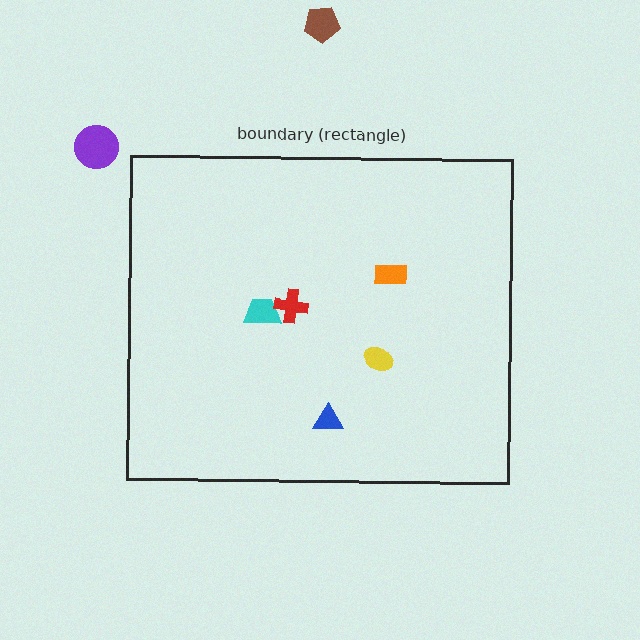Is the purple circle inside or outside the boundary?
Outside.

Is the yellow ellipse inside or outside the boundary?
Inside.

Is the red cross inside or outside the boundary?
Inside.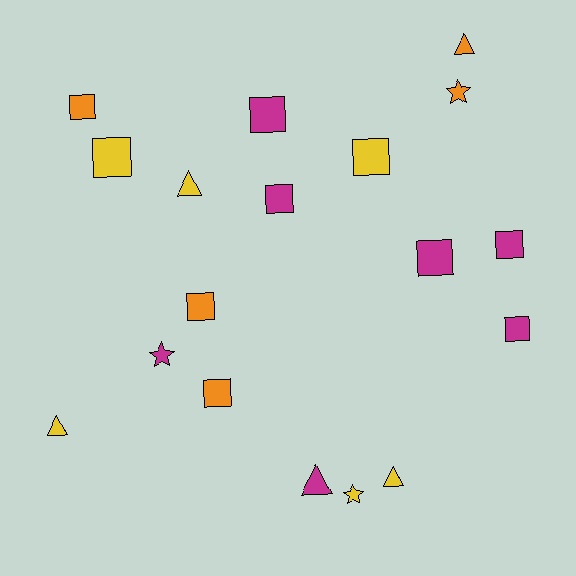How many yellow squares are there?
There are 2 yellow squares.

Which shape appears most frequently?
Square, with 10 objects.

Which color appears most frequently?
Magenta, with 7 objects.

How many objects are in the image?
There are 18 objects.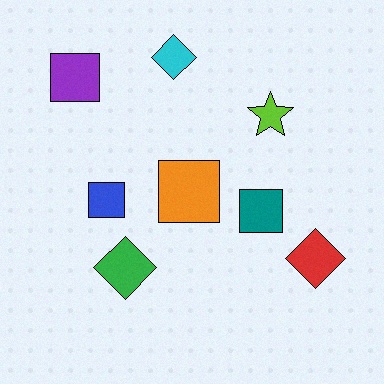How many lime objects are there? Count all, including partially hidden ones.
There is 1 lime object.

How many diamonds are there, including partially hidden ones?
There are 3 diamonds.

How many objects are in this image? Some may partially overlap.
There are 8 objects.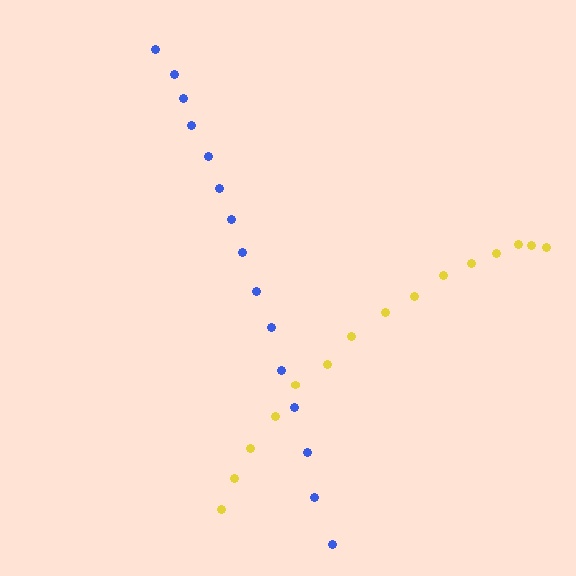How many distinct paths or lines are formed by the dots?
There are 2 distinct paths.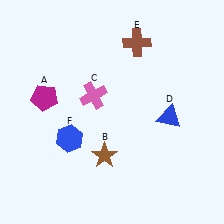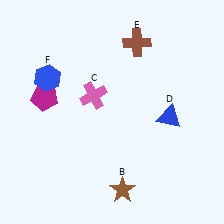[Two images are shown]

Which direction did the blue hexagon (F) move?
The blue hexagon (F) moved up.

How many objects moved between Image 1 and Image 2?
2 objects moved between the two images.